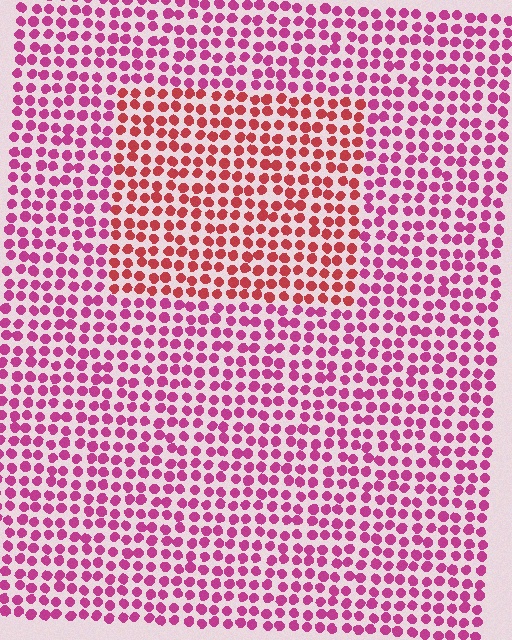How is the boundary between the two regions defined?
The boundary is defined purely by a slight shift in hue (about 33 degrees). Spacing, size, and orientation are identical on both sides.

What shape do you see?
I see a rectangle.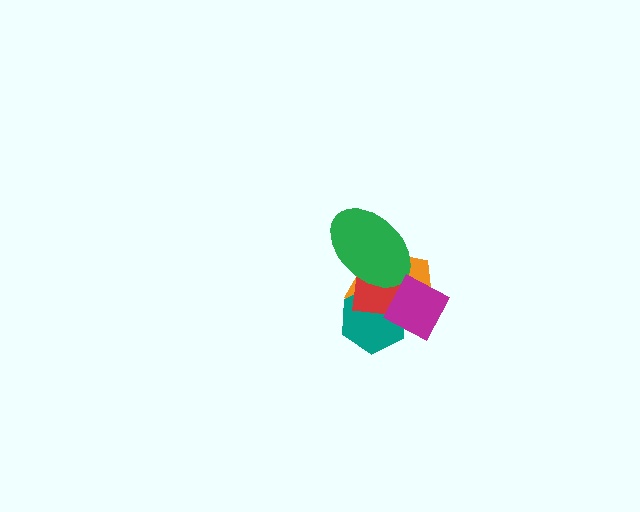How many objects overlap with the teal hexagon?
4 objects overlap with the teal hexagon.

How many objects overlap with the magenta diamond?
3 objects overlap with the magenta diamond.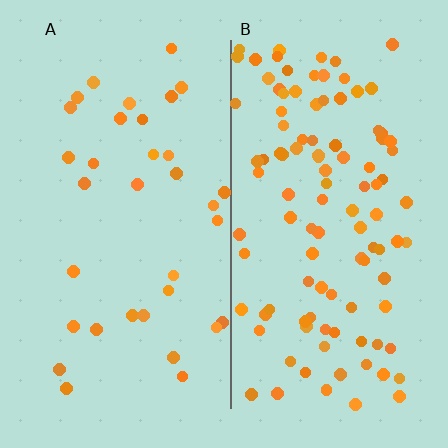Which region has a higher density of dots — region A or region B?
B (the right).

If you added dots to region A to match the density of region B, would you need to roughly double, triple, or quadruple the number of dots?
Approximately triple.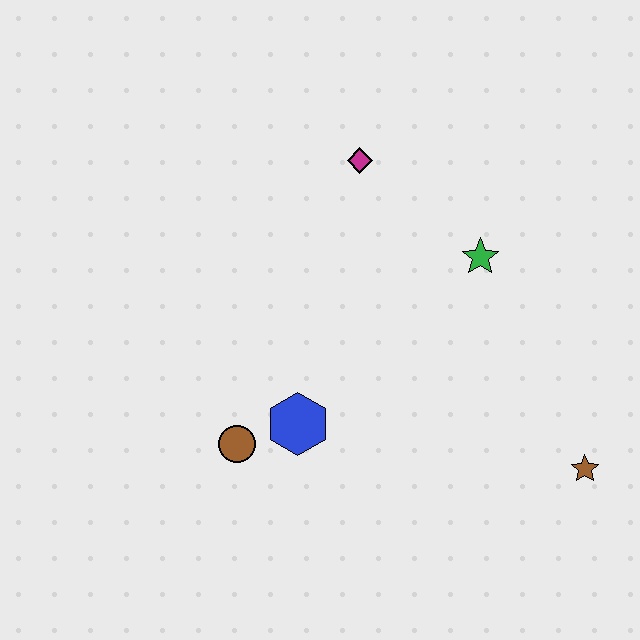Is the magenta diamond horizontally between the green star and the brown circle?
Yes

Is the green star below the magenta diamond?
Yes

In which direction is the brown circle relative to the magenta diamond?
The brown circle is below the magenta diamond.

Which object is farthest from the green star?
The brown circle is farthest from the green star.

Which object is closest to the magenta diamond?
The green star is closest to the magenta diamond.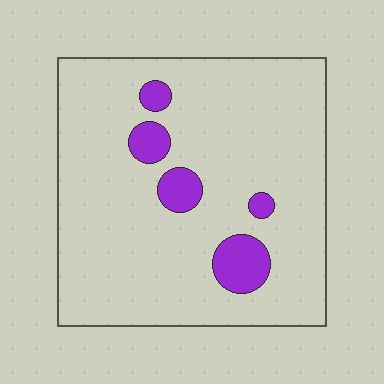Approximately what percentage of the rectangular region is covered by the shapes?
Approximately 10%.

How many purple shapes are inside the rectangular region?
5.